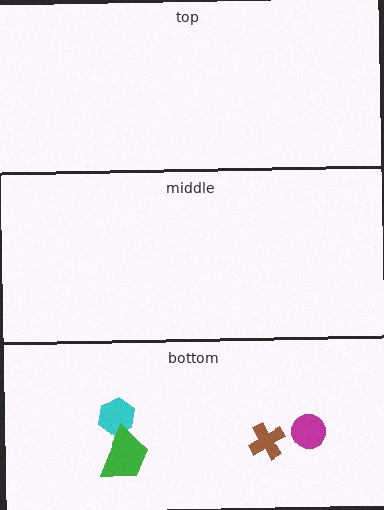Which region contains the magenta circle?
The bottom region.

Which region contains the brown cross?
The bottom region.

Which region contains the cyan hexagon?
The bottom region.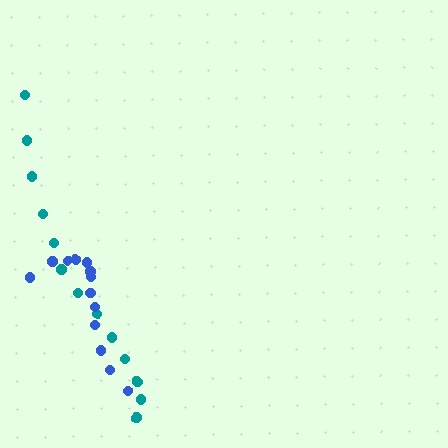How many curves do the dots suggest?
There are 2 distinct paths.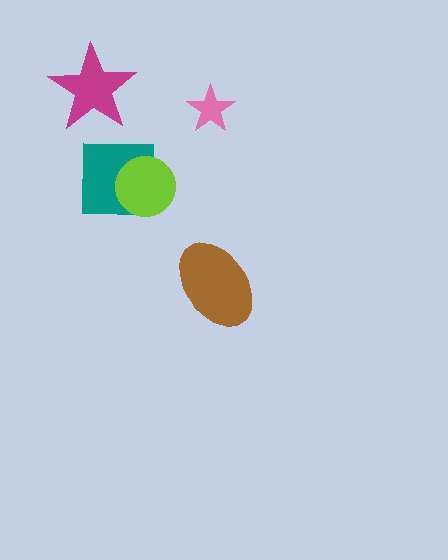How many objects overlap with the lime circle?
1 object overlaps with the lime circle.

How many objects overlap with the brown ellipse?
0 objects overlap with the brown ellipse.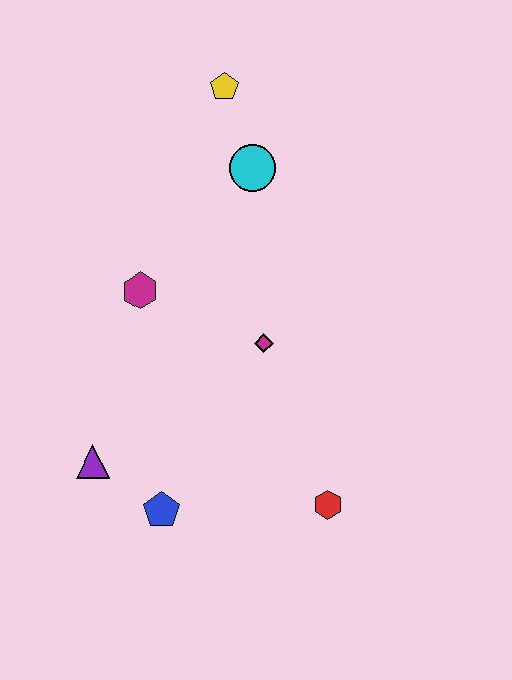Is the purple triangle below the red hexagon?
No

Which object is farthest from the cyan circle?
The blue pentagon is farthest from the cyan circle.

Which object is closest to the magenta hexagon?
The magenta diamond is closest to the magenta hexagon.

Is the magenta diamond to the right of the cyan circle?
Yes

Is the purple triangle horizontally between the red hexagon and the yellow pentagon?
No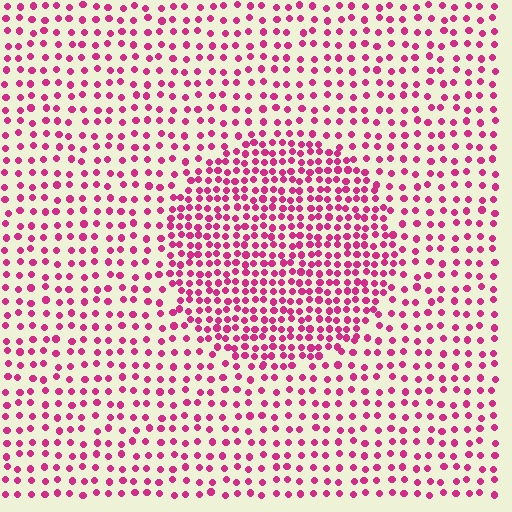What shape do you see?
I see a circle.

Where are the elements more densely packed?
The elements are more densely packed inside the circle boundary.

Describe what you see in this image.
The image contains small magenta elements arranged at two different densities. A circle-shaped region is visible where the elements are more densely packed than the surrounding area.